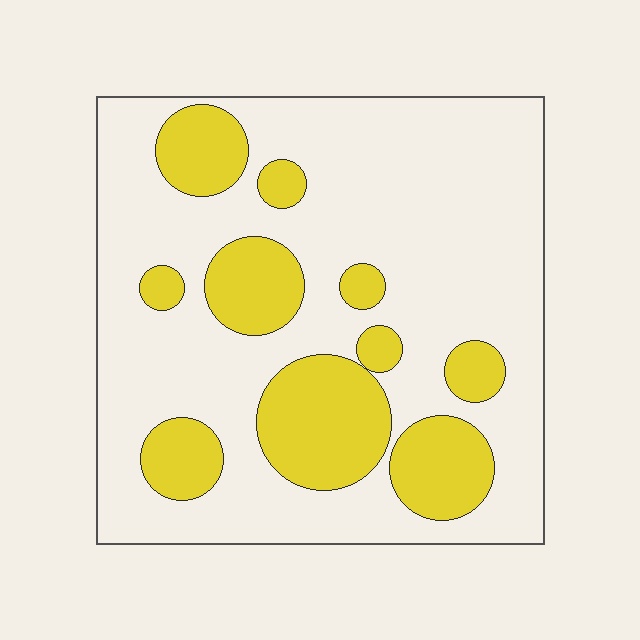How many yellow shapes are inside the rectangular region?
10.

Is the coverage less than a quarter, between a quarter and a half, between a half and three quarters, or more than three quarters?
Between a quarter and a half.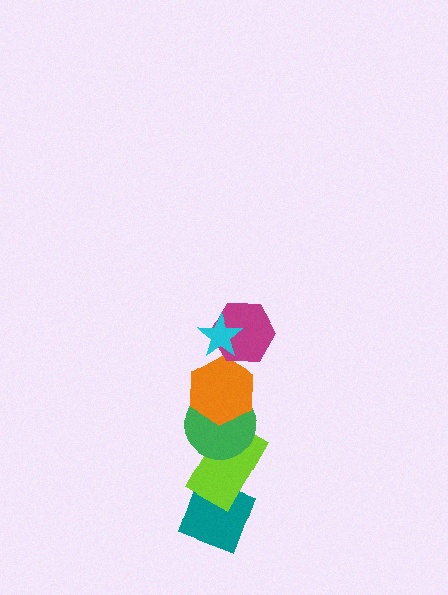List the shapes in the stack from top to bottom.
From top to bottom: the cyan star, the magenta hexagon, the orange hexagon, the green circle, the lime rectangle, the teal diamond.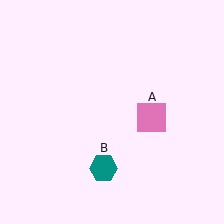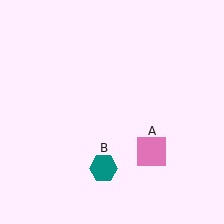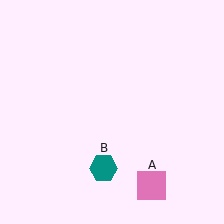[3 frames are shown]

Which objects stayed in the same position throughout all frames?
Teal hexagon (object B) remained stationary.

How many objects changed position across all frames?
1 object changed position: pink square (object A).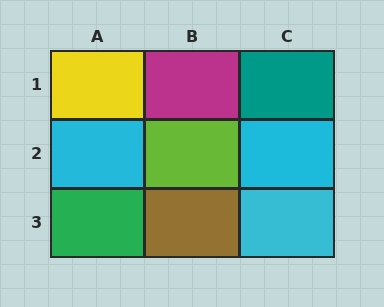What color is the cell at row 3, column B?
Brown.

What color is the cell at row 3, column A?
Green.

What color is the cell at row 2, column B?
Lime.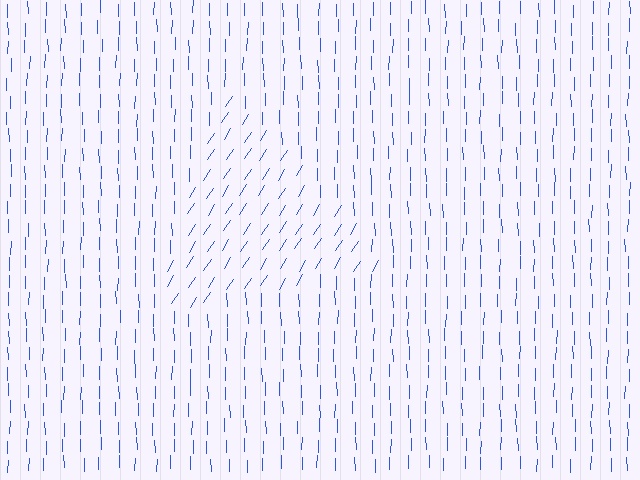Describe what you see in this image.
The image is filled with small blue line segments. A triangle region in the image has lines oriented differently from the surrounding lines, creating a visible texture boundary.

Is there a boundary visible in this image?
Yes, there is a texture boundary formed by a change in line orientation.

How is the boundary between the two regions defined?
The boundary is defined purely by a change in line orientation (approximately 33 degrees difference). All lines are the same color and thickness.